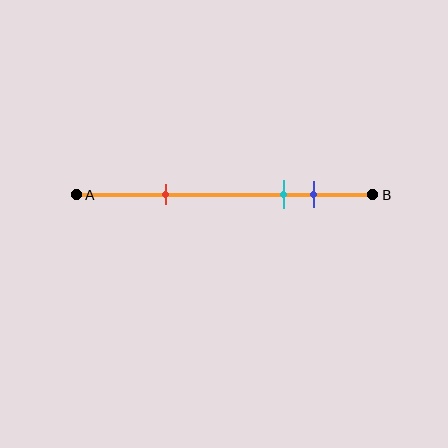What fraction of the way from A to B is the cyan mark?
The cyan mark is approximately 70% (0.7) of the way from A to B.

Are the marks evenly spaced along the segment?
No, the marks are not evenly spaced.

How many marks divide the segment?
There are 3 marks dividing the segment.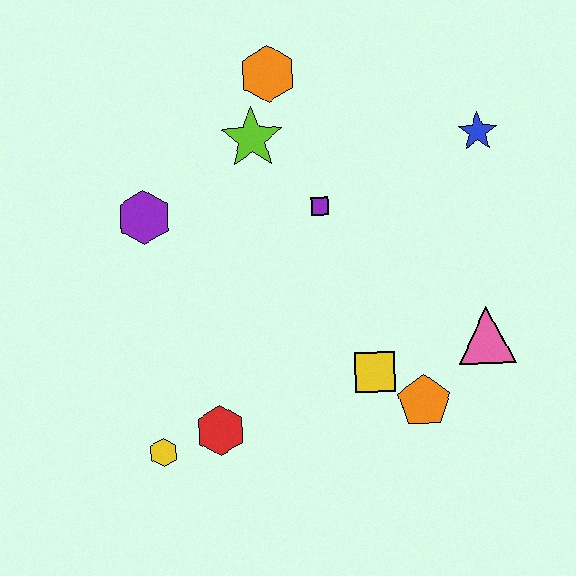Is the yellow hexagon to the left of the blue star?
Yes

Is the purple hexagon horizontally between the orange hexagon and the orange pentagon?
No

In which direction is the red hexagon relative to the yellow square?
The red hexagon is to the left of the yellow square.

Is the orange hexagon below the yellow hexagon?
No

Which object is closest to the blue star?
The purple square is closest to the blue star.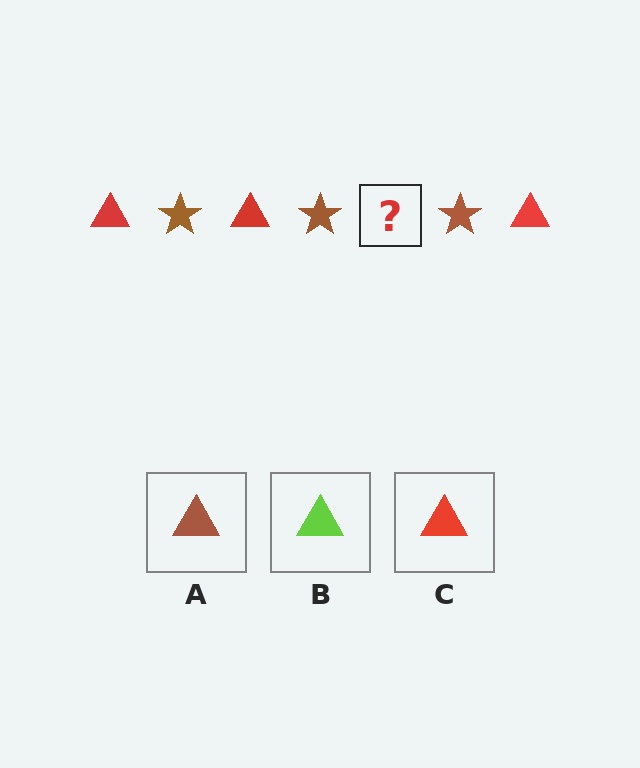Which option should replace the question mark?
Option C.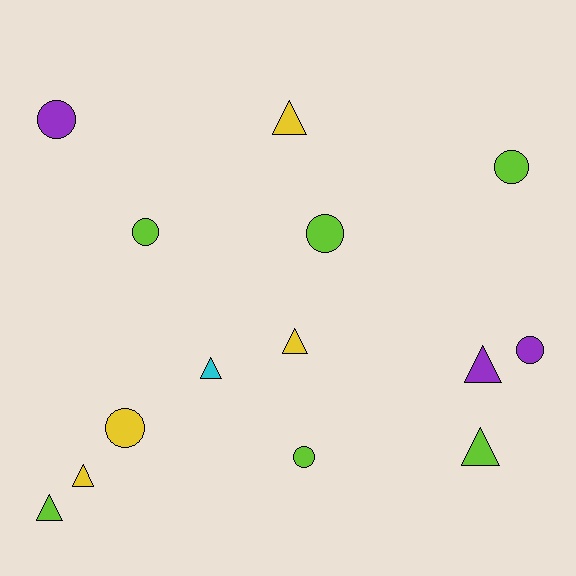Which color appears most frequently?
Lime, with 6 objects.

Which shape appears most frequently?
Circle, with 7 objects.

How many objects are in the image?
There are 14 objects.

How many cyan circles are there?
There are no cyan circles.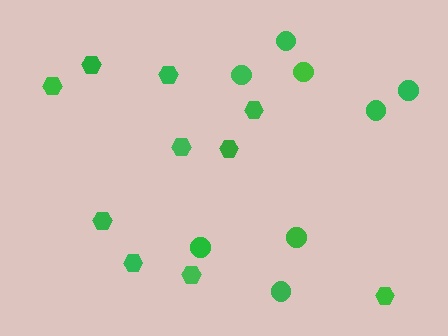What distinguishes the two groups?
There are 2 groups: one group of circles (8) and one group of hexagons (10).